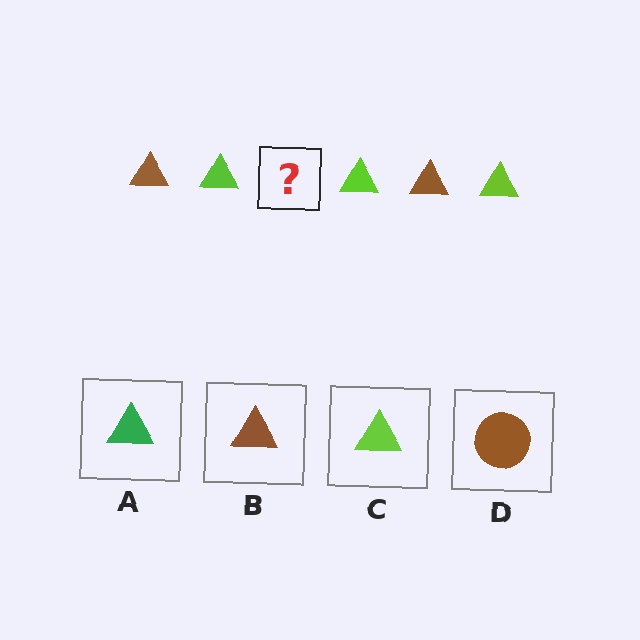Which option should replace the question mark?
Option B.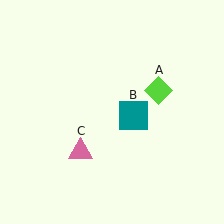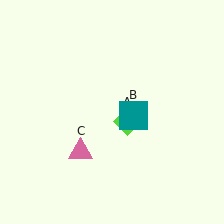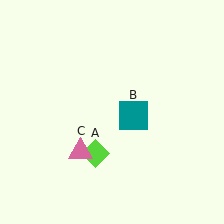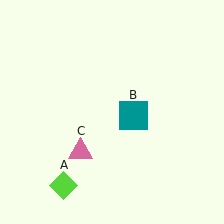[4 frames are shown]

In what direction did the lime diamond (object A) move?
The lime diamond (object A) moved down and to the left.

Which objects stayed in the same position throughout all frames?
Teal square (object B) and pink triangle (object C) remained stationary.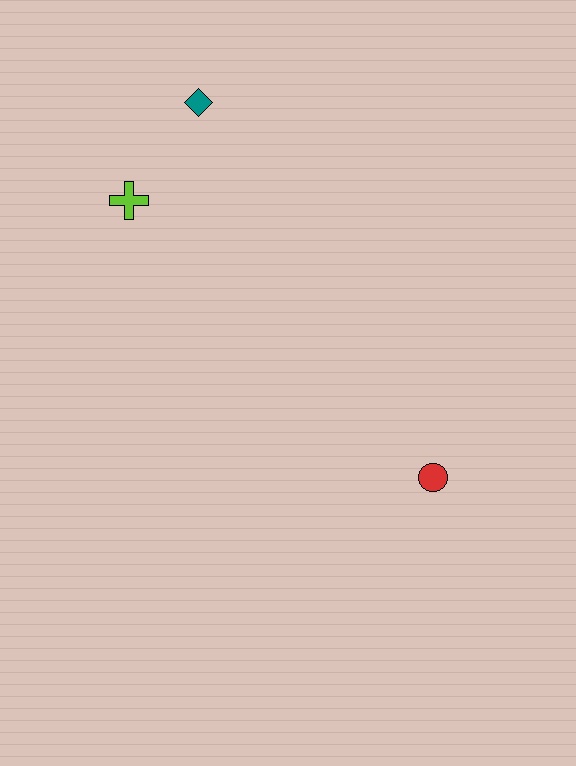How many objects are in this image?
There are 3 objects.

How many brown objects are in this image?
There are no brown objects.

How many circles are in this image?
There is 1 circle.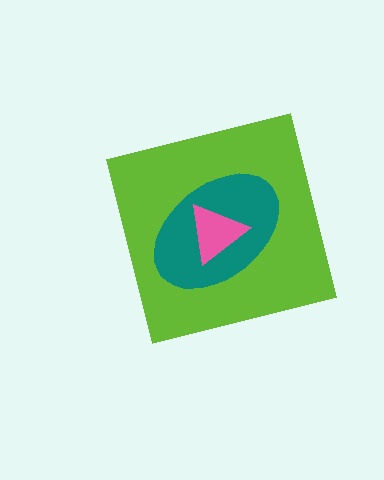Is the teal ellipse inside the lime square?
Yes.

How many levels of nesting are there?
3.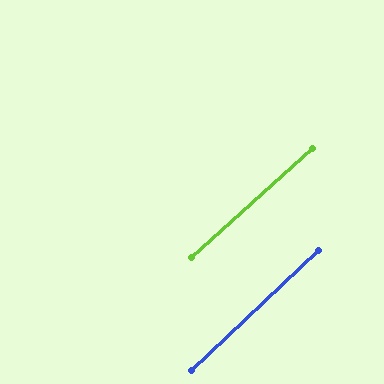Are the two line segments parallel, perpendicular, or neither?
Parallel — their directions differ by only 1.3°.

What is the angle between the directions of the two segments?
Approximately 1 degree.